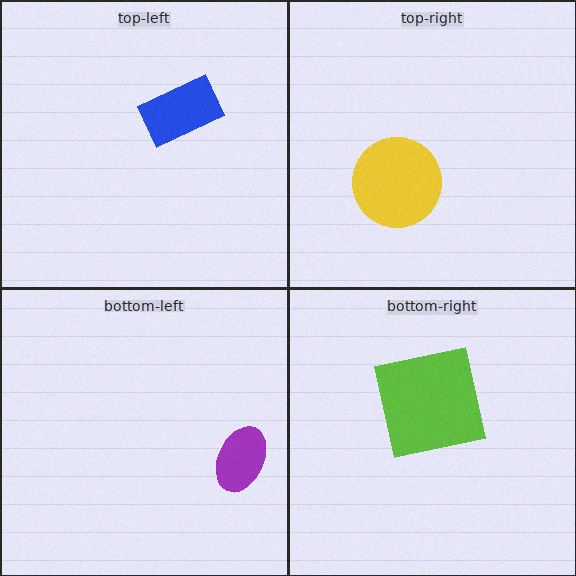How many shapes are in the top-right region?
1.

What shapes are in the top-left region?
The blue rectangle.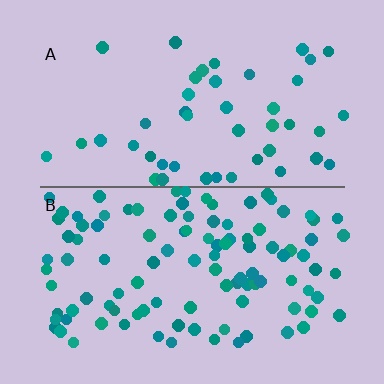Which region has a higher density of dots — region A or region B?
B (the bottom).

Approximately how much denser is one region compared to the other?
Approximately 2.3× — region B over region A.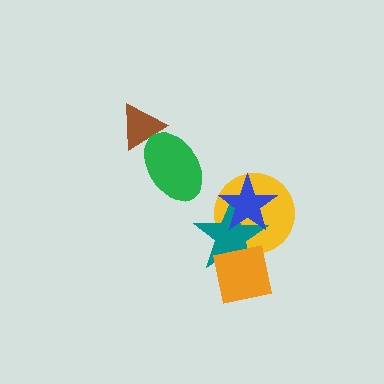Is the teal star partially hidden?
Yes, it is partially covered by another shape.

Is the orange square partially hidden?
No, no other shape covers it.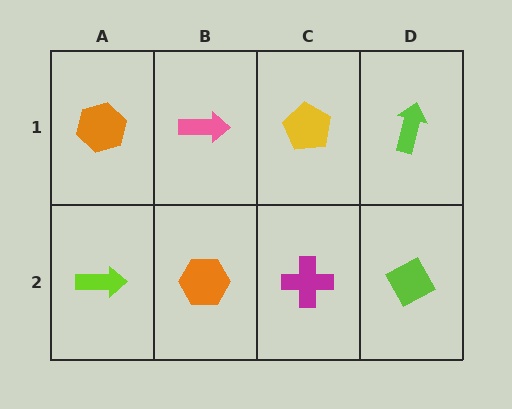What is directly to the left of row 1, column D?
A yellow pentagon.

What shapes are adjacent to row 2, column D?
A lime arrow (row 1, column D), a magenta cross (row 2, column C).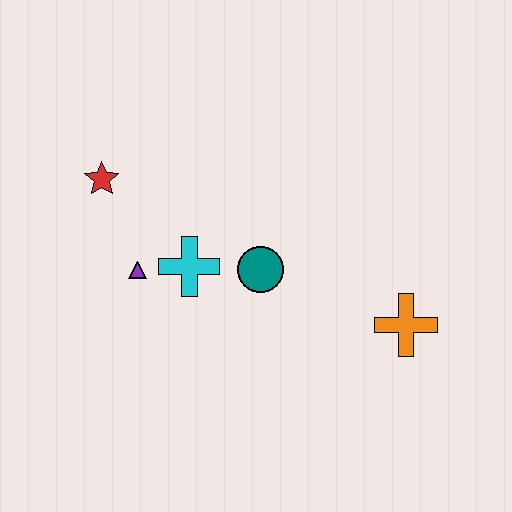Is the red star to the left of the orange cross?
Yes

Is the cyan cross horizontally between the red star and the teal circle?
Yes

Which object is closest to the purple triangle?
The cyan cross is closest to the purple triangle.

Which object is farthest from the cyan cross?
The orange cross is farthest from the cyan cross.